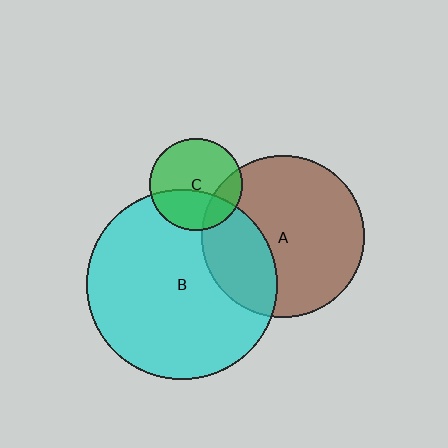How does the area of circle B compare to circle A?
Approximately 1.4 times.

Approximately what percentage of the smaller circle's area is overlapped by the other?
Approximately 20%.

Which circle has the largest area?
Circle B (cyan).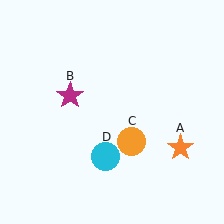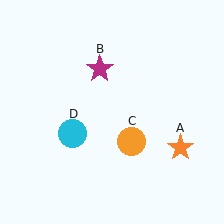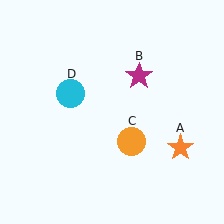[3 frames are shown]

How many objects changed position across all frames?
2 objects changed position: magenta star (object B), cyan circle (object D).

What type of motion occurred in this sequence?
The magenta star (object B), cyan circle (object D) rotated clockwise around the center of the scene.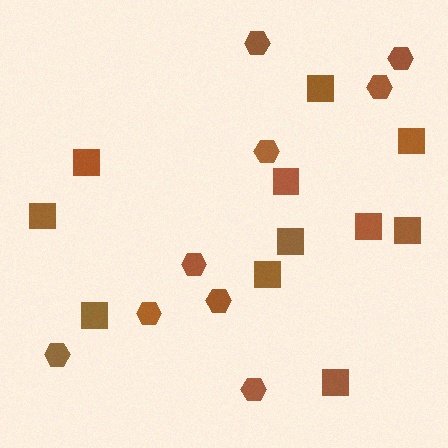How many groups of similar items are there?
There are 2 groups: one group of squares (11) and one group of hexagons (9).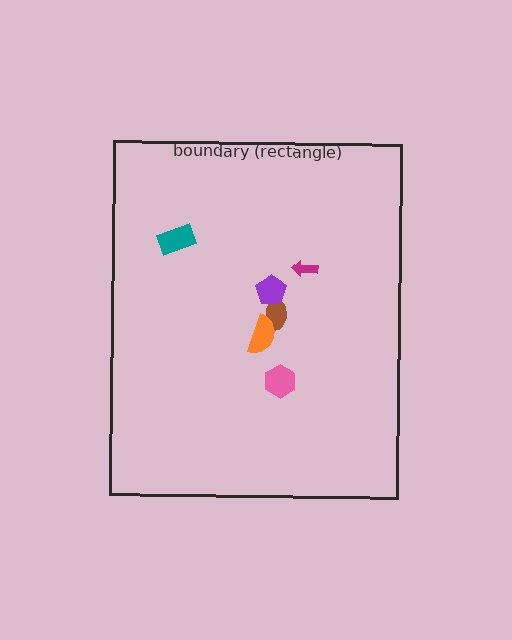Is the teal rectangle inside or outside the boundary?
Inside.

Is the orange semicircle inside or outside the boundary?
Inside.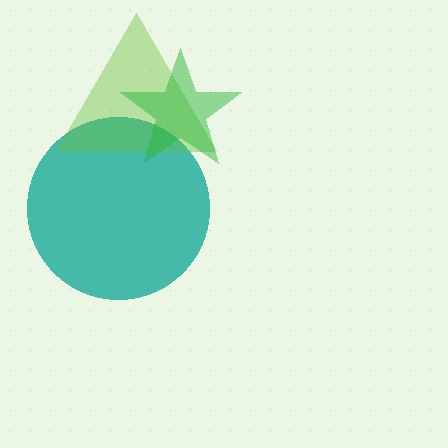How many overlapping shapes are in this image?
There are 3 overlapping shapes in the image.